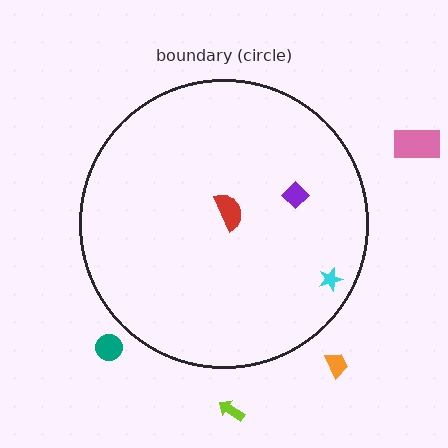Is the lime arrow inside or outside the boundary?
Outside.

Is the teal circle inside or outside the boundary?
Outside.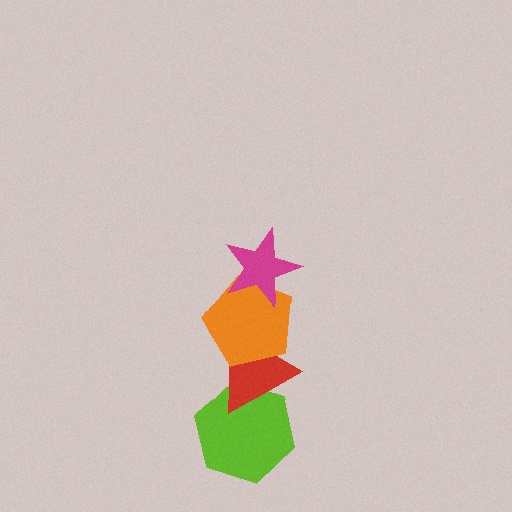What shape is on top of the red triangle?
The orange pentagon is on top of the red triangle.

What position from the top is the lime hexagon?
The lime hexagon is 4th from the top.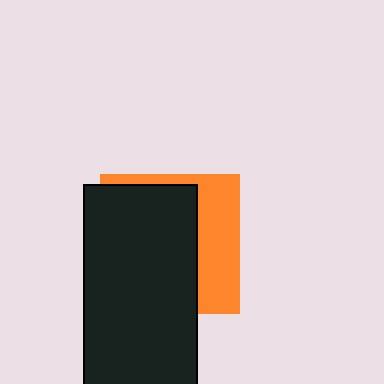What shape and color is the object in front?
The object in front is a black rectangle.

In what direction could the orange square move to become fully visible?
The orange square could move right. That would shift it out from behind the black rectangle entirely.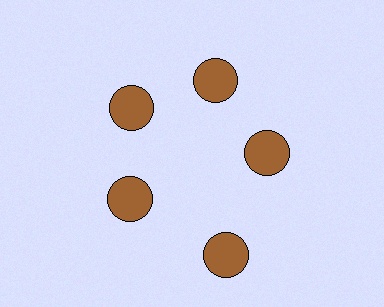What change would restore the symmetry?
The symmetry would be restored by moving it inward, back onto the ring so that all 5 circles sit at equal angles and equal distance from the center.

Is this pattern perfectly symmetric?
No. The 5 brown circles are arranged in a ring, but one element near the 5 o'clock position is pushed outward from the center, breaking the 5-fold rotational symmetry.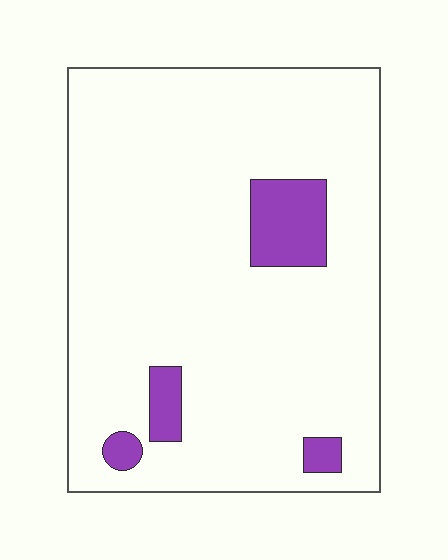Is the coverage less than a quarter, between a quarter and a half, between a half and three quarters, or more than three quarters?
Less than a quarter.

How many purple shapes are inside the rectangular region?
4.